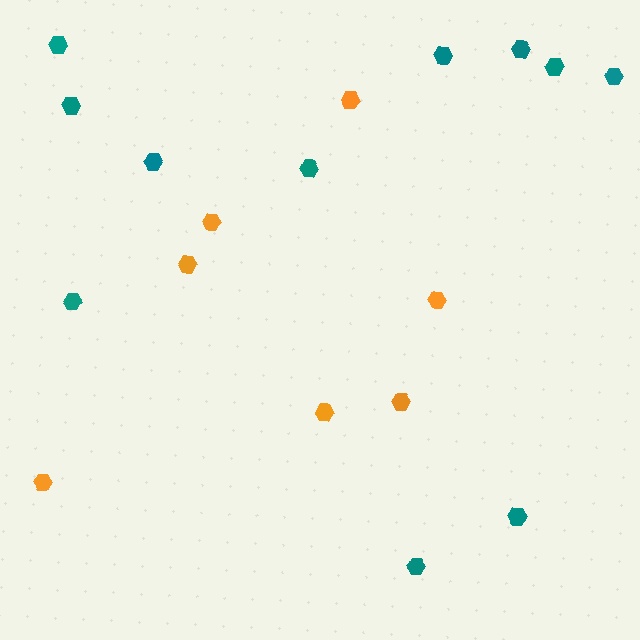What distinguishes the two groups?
There are 2 groups: one group of orange hexagons (7) and one group of teal hexagons (11).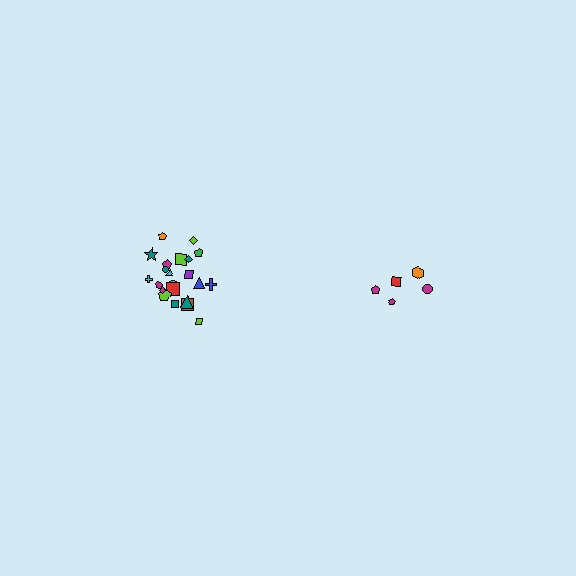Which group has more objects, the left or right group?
The left group.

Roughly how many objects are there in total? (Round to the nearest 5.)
Roughly 25 objects in total.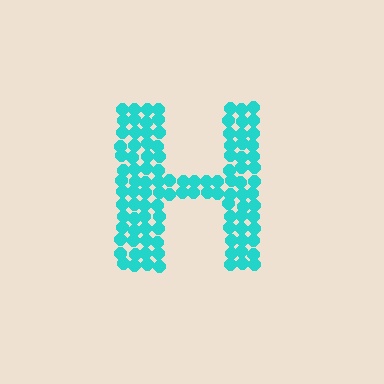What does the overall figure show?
The overall figure shows the letter H.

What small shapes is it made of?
It is made of small circles.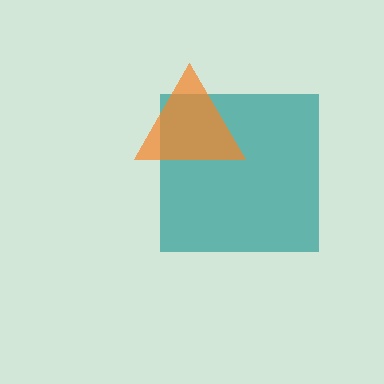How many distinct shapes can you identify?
There are 2 distinct shapes: a teal square, an orange triangle.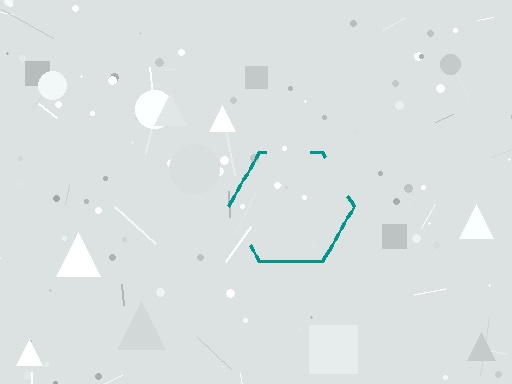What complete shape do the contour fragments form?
The contour fragments form a hexagon.